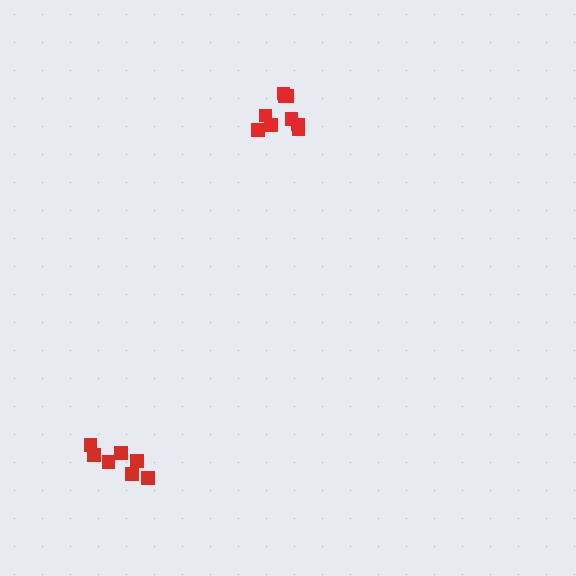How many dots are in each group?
Group 1: 9 dots, Group 2: 7 dots (16 total).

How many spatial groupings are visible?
There are 2 spatial groupings.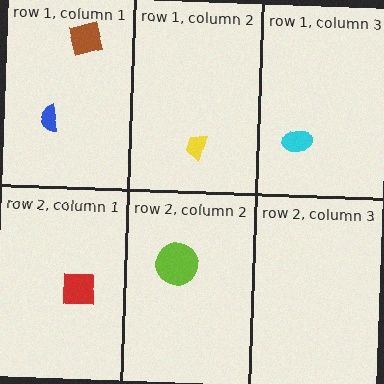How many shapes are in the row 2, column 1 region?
1.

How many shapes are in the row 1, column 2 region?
1.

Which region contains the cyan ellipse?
The row 1, column 3 region.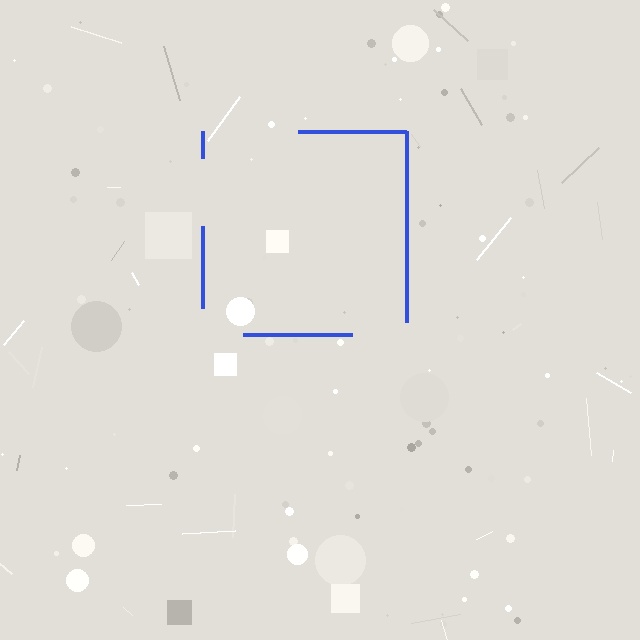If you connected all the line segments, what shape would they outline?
They would outline a square.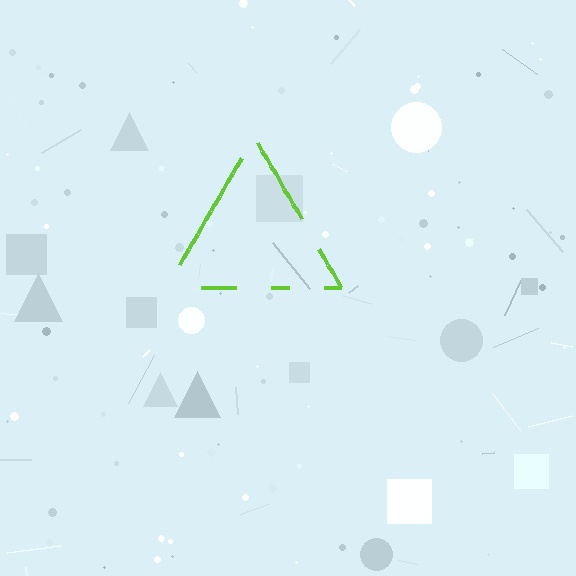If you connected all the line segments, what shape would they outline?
They would outline a triangle.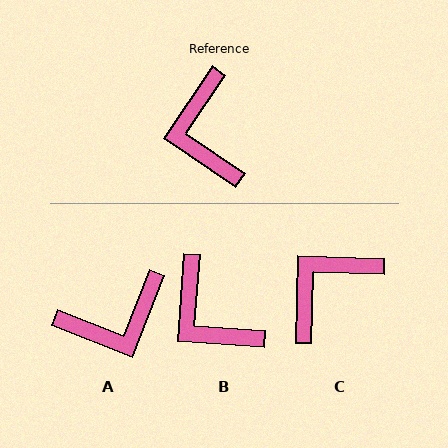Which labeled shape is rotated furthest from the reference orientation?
A, about 102 degrees away.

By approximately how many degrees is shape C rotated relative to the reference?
Approximately 58 degrees clockwise.